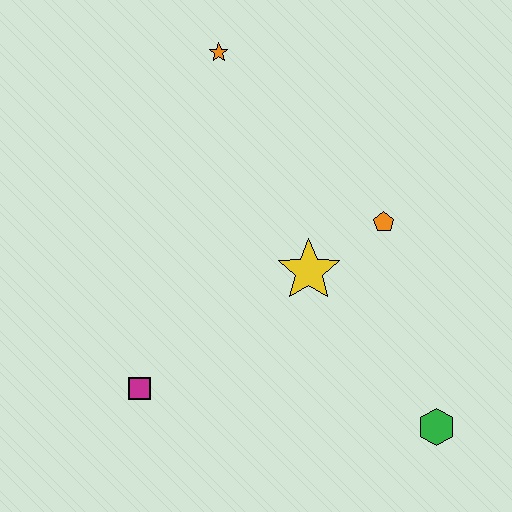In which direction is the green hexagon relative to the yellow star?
The green hexagon is below the yellow star.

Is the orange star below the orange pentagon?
No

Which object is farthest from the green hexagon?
The orange star is farthest from the green hexagon.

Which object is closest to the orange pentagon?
The yellow star is closest to the orange pentagon.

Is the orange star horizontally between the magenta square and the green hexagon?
Yes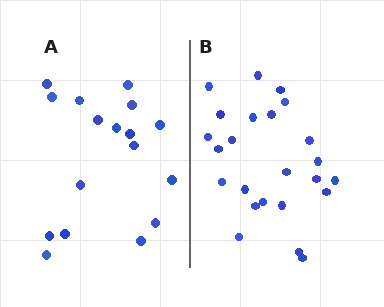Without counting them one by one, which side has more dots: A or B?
Region B (the right region) has more dots.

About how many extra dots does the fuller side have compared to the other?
Region B has roughly 8 or so more dots than region A.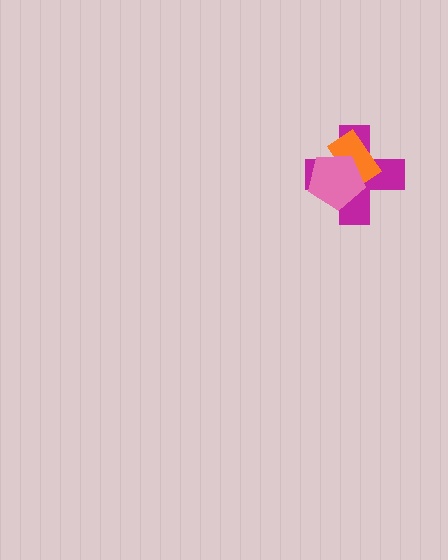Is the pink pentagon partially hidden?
No, no other shape covers it.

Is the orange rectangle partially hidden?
Yes, it is partially covered by another shape.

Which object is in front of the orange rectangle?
The pink pentagon is in front of the orange rectangle.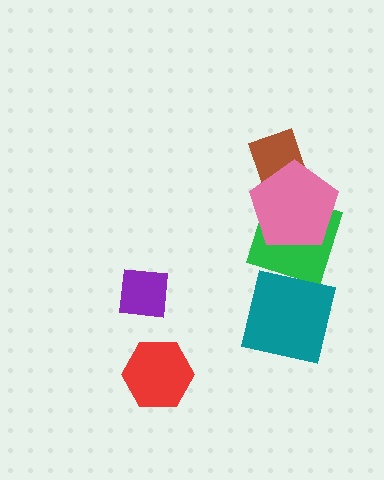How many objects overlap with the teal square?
0 objects overlap with the teal square.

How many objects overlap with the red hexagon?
0 objects overlap with the red hexagon.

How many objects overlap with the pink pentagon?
2 objects overlap with the pink pentagon.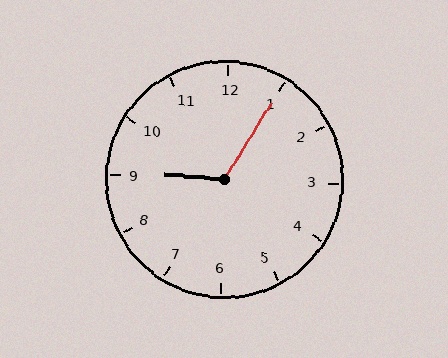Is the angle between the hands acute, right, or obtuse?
It is obtuse.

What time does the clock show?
9:05.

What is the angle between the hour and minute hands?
Approximately 118 degrees.